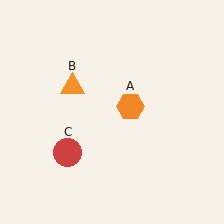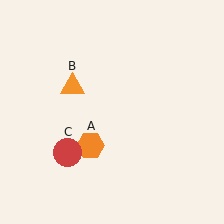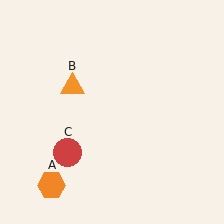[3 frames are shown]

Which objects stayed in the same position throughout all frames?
Orange triangle (object B) and red circle (object C) remained stationary.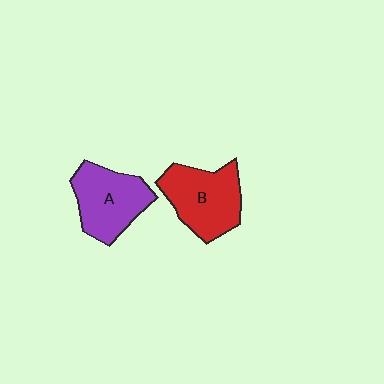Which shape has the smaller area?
Shape A (purple).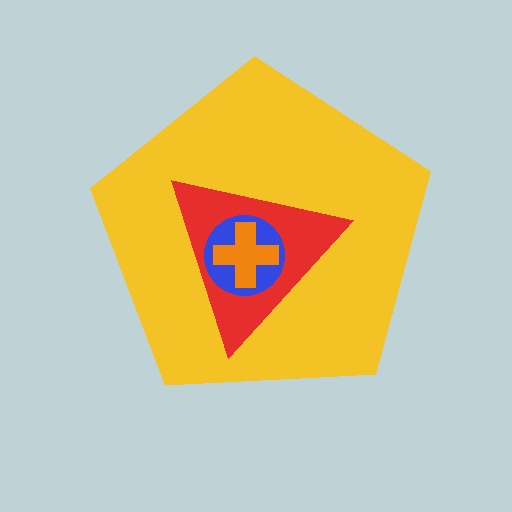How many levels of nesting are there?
4.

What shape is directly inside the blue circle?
The orange cross.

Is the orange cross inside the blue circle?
Yes.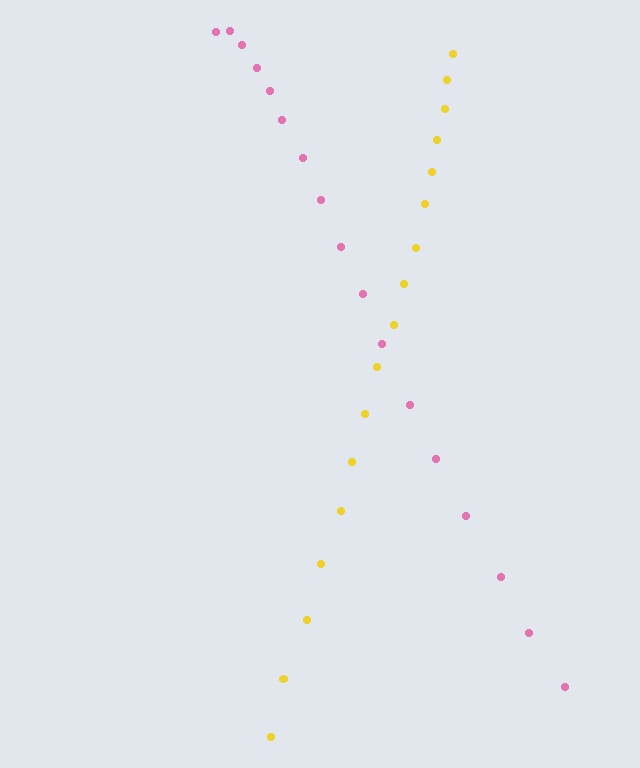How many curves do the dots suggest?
There are 2 distinct paths.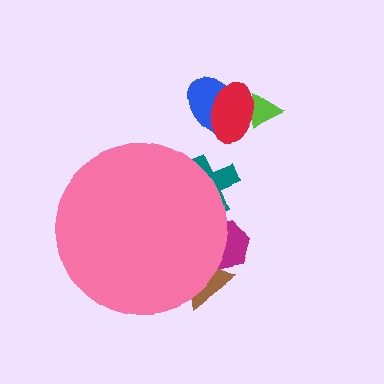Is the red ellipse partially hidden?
No, the red ellipse is fully visible.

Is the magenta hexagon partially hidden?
Yes, the magenta hexagon is partially hidden behind the pink circle.